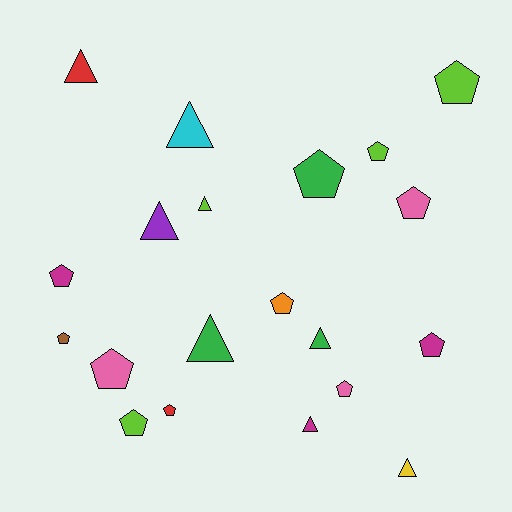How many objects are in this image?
There are 20 objects.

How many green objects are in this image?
There are 3 green objects.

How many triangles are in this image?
There are 8 triangles.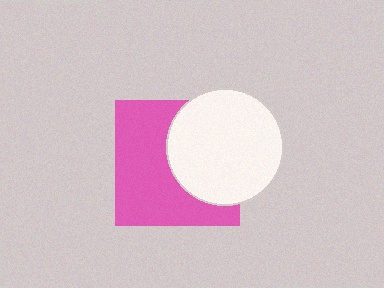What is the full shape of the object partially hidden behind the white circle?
The partially hidden object is a pink square.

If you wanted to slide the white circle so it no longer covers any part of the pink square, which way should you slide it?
Slide it right — that is the most direct way to separate the two shapes.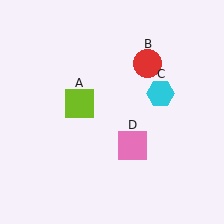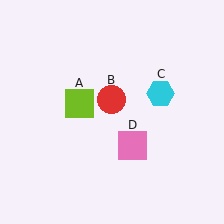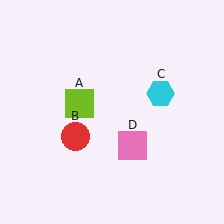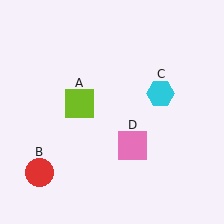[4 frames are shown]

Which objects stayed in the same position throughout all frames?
Lime square (object A) and cyan hexagon (object C) and pink square (object D) remained stationary.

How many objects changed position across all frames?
1 object changed position: red circle (object B).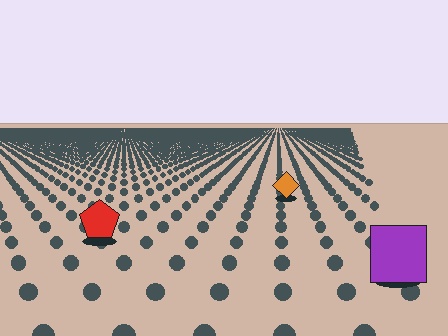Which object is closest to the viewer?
The purple square is closest. The texture marks near it are larger and more spread out.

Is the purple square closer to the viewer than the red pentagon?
Yes. The purple square is closer — you can tell from the texture gradient: the ground texture is coarser near it.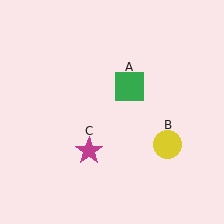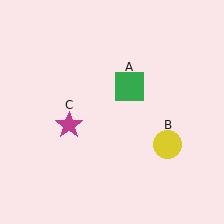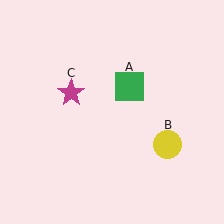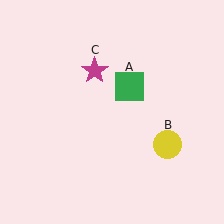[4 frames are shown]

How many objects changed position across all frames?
1 object changed position: magenta star (object C).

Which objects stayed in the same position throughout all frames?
Green square (object A) and yellow circle (object B) remained stationary.